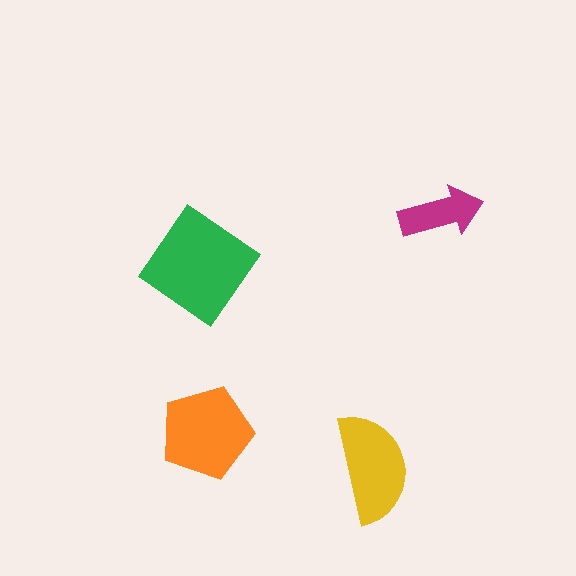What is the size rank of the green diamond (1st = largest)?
1st.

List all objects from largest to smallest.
The green diamond, the orange pentagon, the yellow semicircle, the magenta arrow.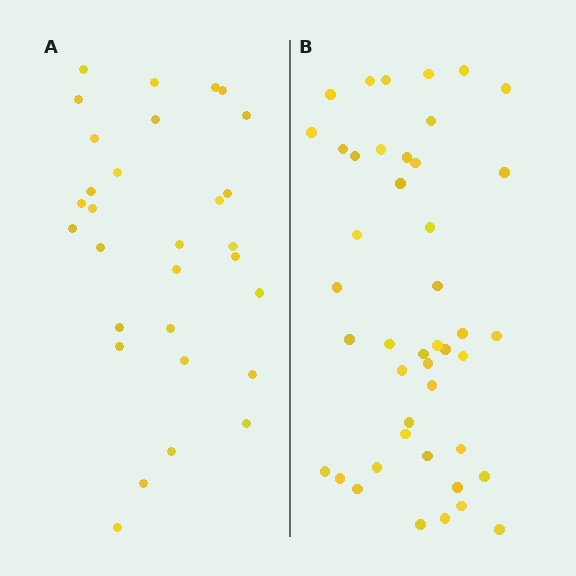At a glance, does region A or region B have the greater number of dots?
Region B (the right region) has more dots.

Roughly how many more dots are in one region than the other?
Region B has approximately 15 more dots than region A.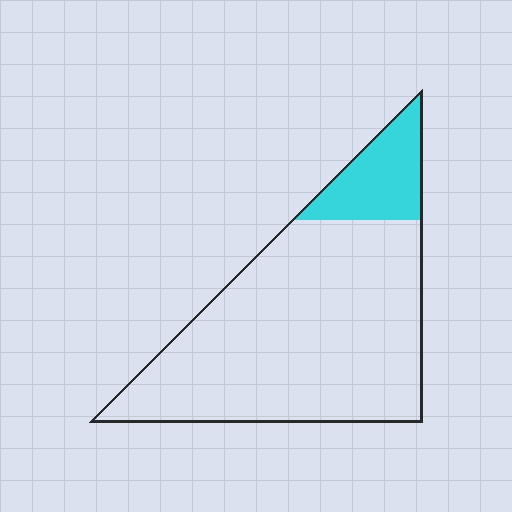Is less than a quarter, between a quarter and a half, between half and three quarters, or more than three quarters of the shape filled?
Less than a quarter.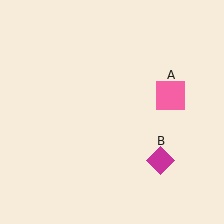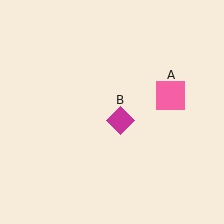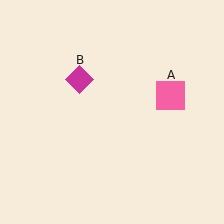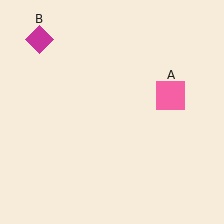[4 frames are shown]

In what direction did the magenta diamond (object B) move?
The magenta diamond (object B) moved up and to the left.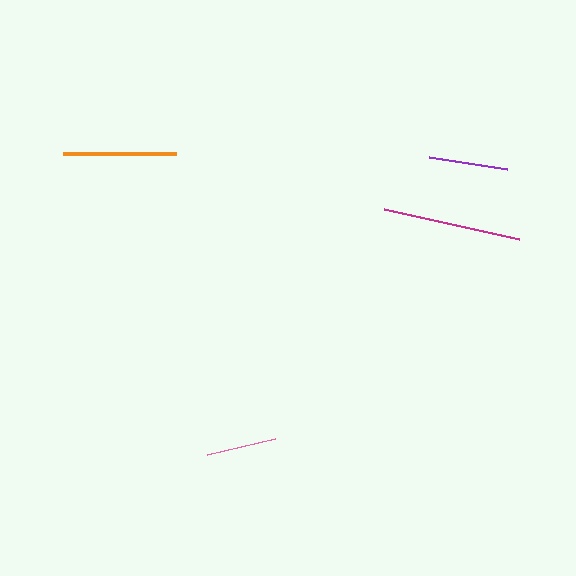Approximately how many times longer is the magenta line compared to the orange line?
The magenta line is approximately 1.2 times the length of the orange line.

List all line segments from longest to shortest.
From longest to shortest: magenta, orange, purple, pink.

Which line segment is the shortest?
The pink line is the shortest at approximately 70 pixels.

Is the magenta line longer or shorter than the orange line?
The magenta line is longer than the orange line.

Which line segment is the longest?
The magenta line is the longest at approximately 139 pixels.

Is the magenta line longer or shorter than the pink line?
The magenta line is longer than the pink line.